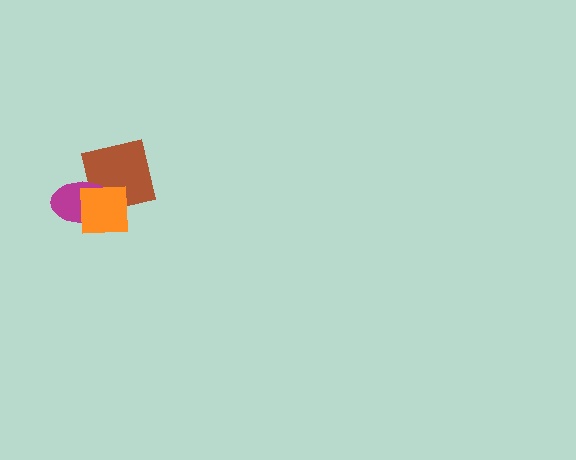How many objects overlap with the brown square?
2 objects overlap with the brown square.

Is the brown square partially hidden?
Yes, it is partially covered by another shape.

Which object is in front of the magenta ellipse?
The orange square is in front of the magenta ellipse.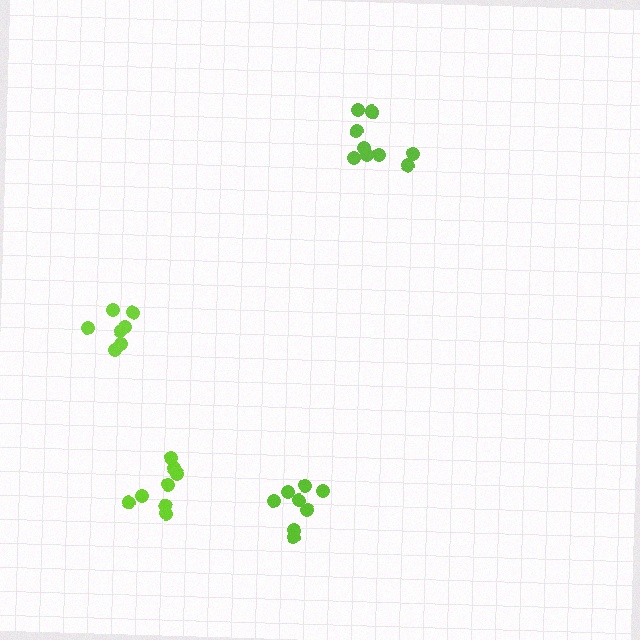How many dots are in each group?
Group 1: 8 dots, Group 2: 7 dots, Group 3: 9 dots, Group 4: 8 dots (32 total).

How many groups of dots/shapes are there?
There are 4 groups.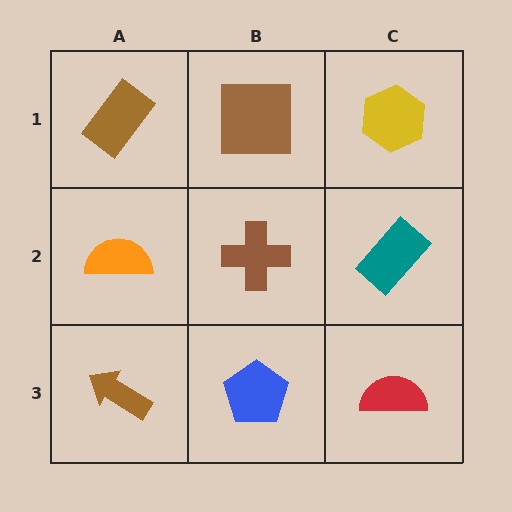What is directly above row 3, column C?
A teal rectangle.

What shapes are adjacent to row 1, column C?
A teal rectangle (row 2, column C), a brown square (row 1, column B).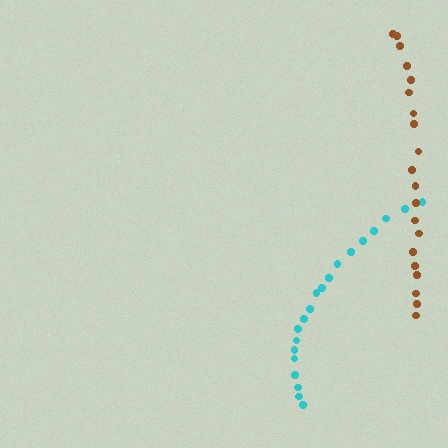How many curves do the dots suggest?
There are 2 distinct paths.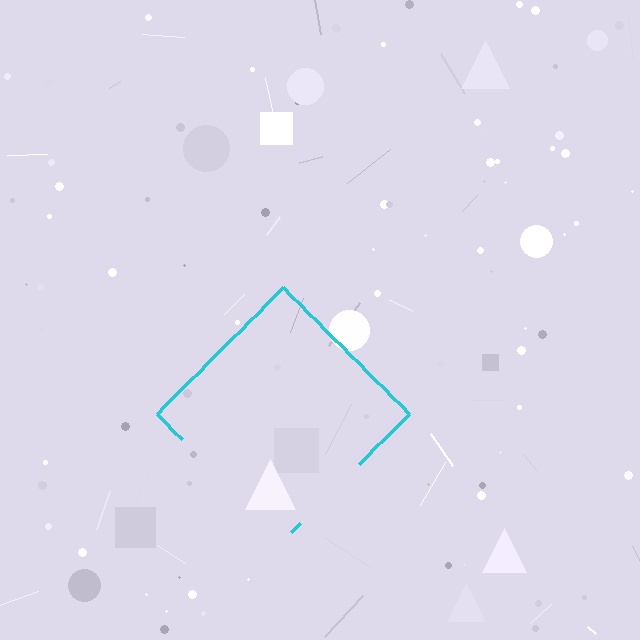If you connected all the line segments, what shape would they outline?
They would outline a diamond.